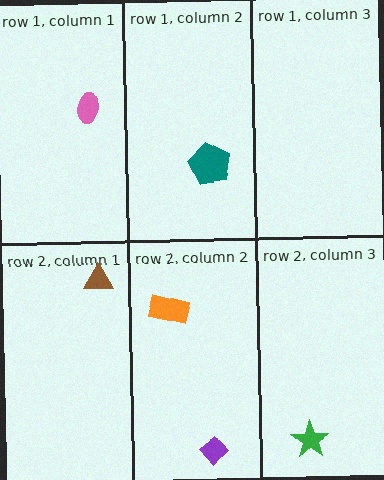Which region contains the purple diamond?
The row 2, column 2 region.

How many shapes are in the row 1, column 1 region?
1.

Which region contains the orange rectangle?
The row 2, column 2 region.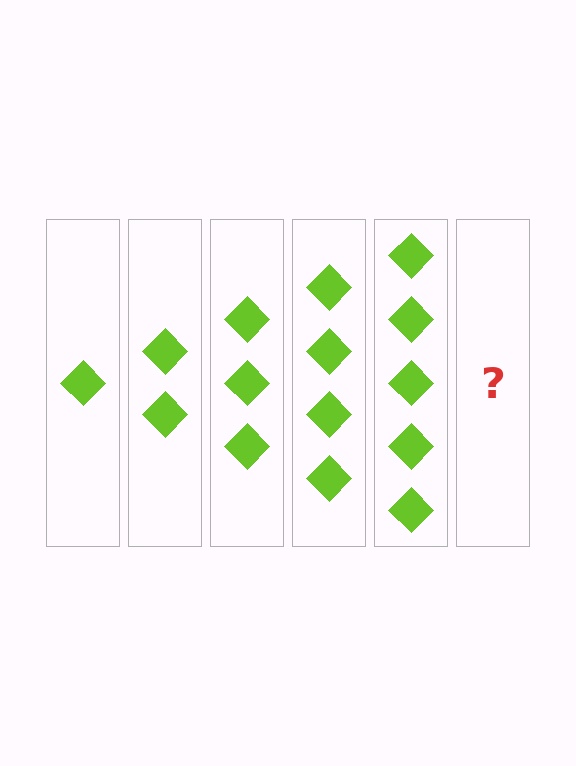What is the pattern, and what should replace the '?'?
The pattern is that each step adds one more diamond. The '?' should be 6 diamonds.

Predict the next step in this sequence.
The next step is 6 diamonds.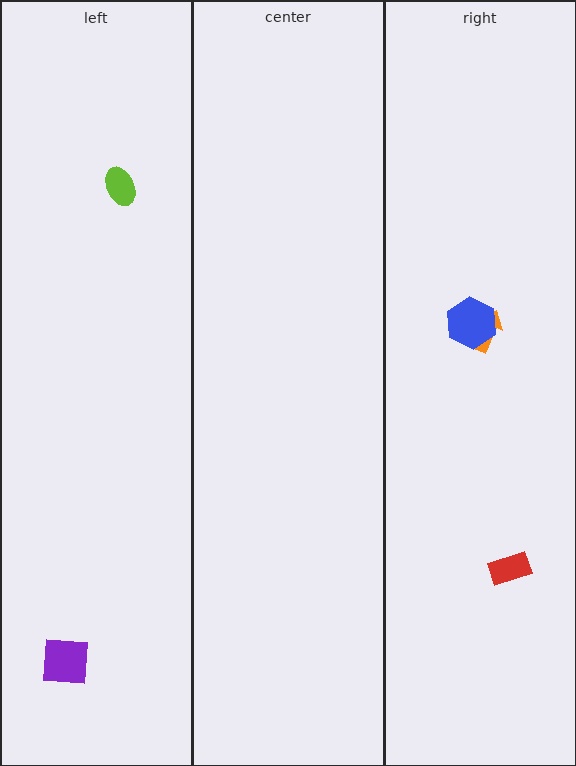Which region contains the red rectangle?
The right region.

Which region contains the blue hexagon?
The right region.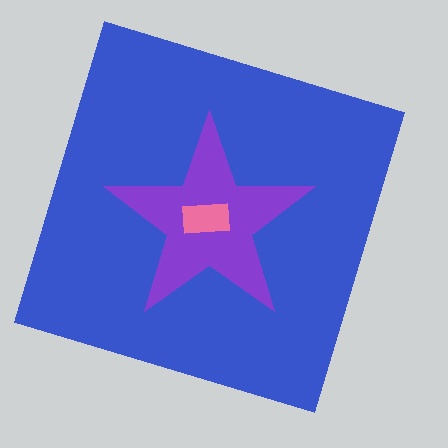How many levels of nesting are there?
3.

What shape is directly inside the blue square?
The purple star.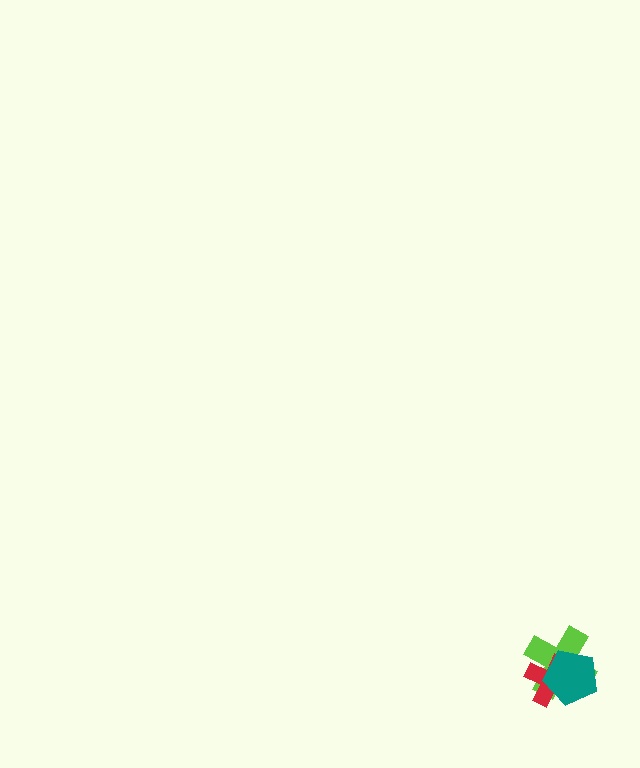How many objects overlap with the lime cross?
2 objects overlap with the lime cross.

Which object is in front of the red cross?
The teal pentagon is in front of the red cross.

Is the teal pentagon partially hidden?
No, no other shape covers it.